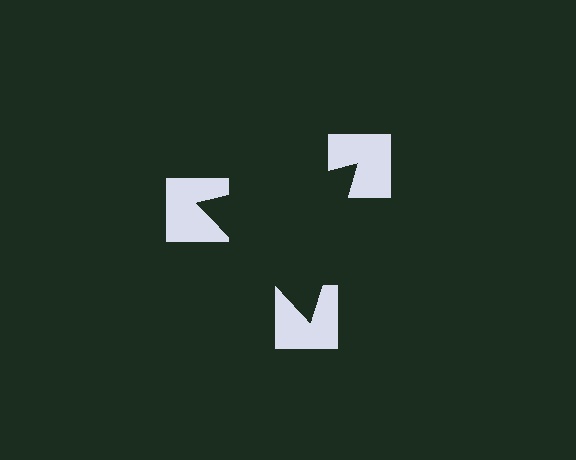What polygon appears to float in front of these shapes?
An illusory triangle — its edges are inferred from the aligned wedge cuts in the notched squares, not physically drawn.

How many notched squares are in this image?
There are 3 — one at each vertex of the illusory triangle.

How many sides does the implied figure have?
3 sides.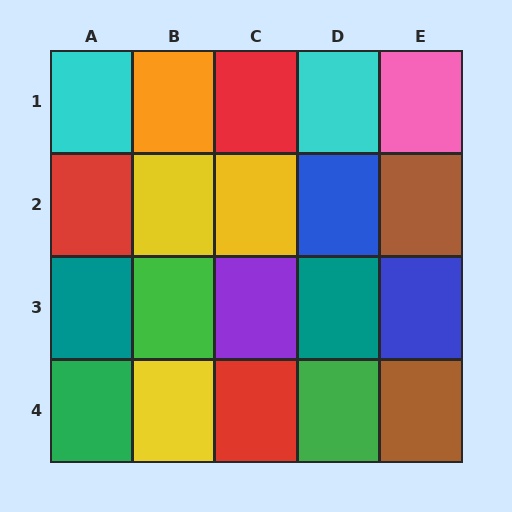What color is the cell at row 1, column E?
Pink.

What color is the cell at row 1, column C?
Red.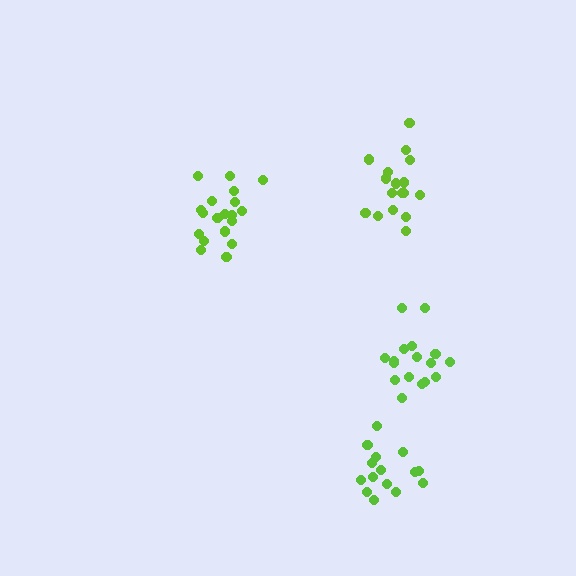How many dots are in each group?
Group 1: 17 dots, Group 2: 19 dots, Group 3: 17 dots, Group 4: 15 dots (68 total).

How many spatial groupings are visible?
There are 4 spatial groupings.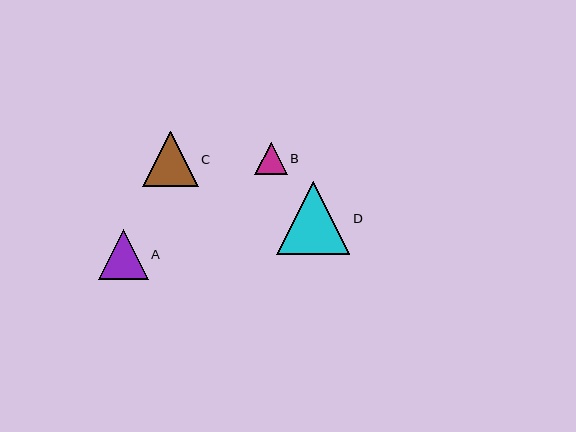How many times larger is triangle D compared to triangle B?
Triangle D is approximately 2.3 times the size of triangle B.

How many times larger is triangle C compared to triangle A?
Triangle C is approximately 1.1 times the size of triangle A.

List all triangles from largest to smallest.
From largest to smallest: D, C, A, B.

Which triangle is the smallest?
Triangle B is the smallest with a size of approximately 32 pixels.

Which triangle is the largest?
Triangle D is the largest with a size of approximately 73 pixels.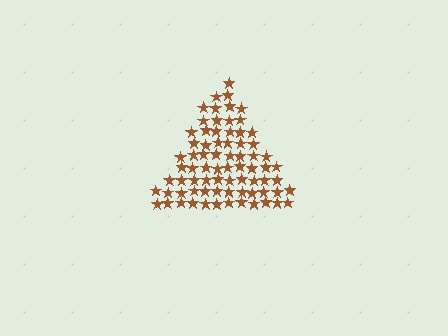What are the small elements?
The small elements are stars.